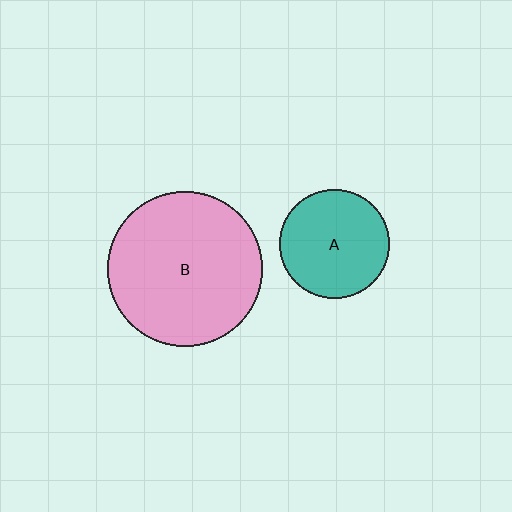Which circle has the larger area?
Circle B (pink).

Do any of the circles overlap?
No, none of the circles overlap.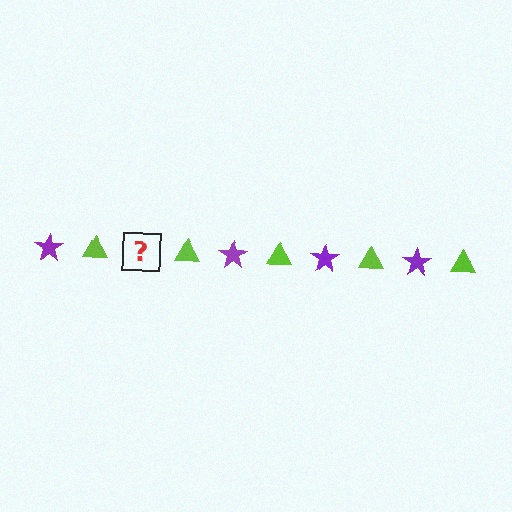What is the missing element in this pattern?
The missing element is a purple star.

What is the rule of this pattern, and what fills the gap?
The rule is that the pattern alternates between purple star and lime triangle. The gap should be filled with a purple star.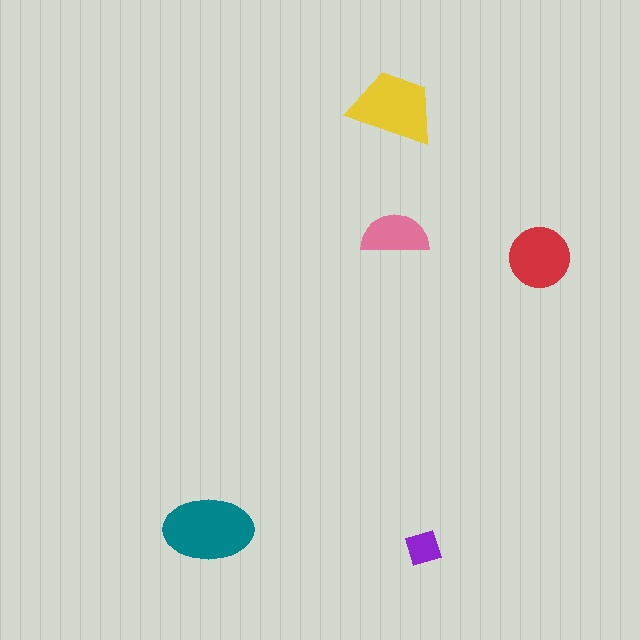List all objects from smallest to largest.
The purple square, the pink semicircle, the red circle, the yellow trapezoid, the teal ellipse.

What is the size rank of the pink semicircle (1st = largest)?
4th.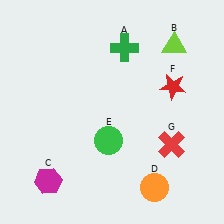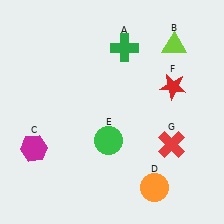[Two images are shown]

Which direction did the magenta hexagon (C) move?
The magenta hexagon (C) moved up.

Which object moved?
The magenta hexagon (C) moved up.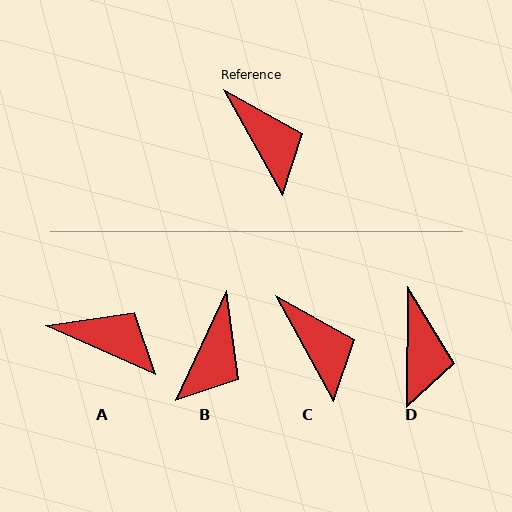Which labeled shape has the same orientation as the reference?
C.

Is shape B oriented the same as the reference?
No, it is off by about 54 degrees.